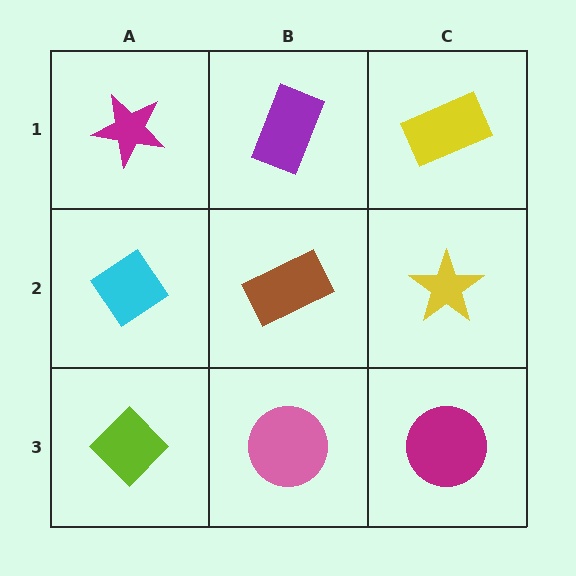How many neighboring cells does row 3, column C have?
2.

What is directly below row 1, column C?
A yellow star.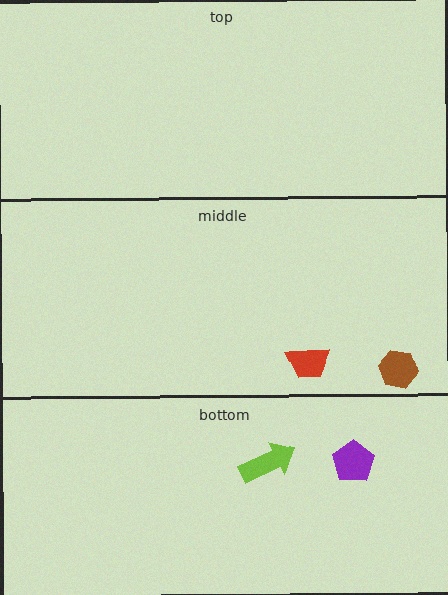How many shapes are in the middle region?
2.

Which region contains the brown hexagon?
The middle region.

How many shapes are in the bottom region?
2.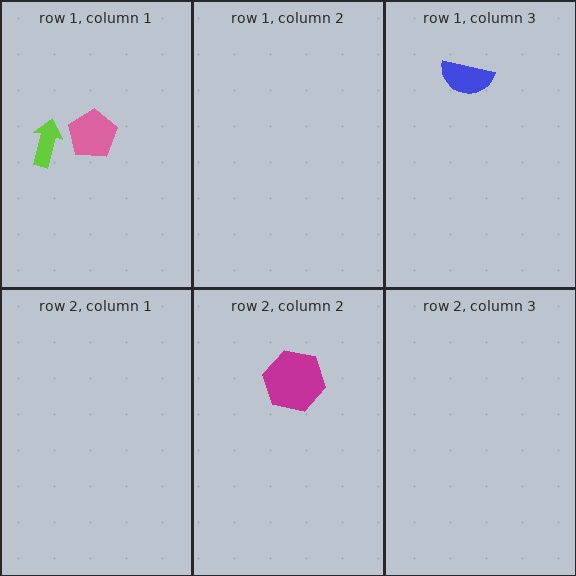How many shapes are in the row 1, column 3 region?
1.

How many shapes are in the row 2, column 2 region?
1.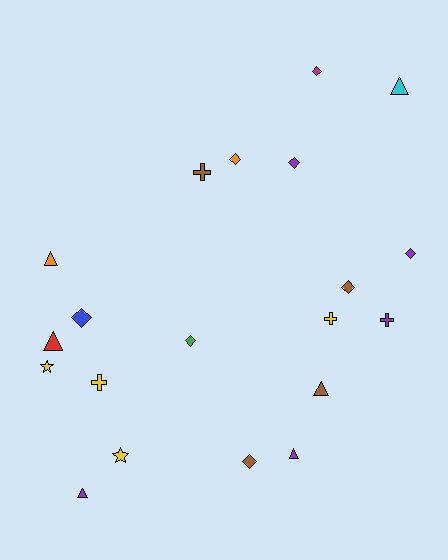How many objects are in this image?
There are 20 objects.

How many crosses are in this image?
There are 4 crosses.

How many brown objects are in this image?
There are 4 brown objects.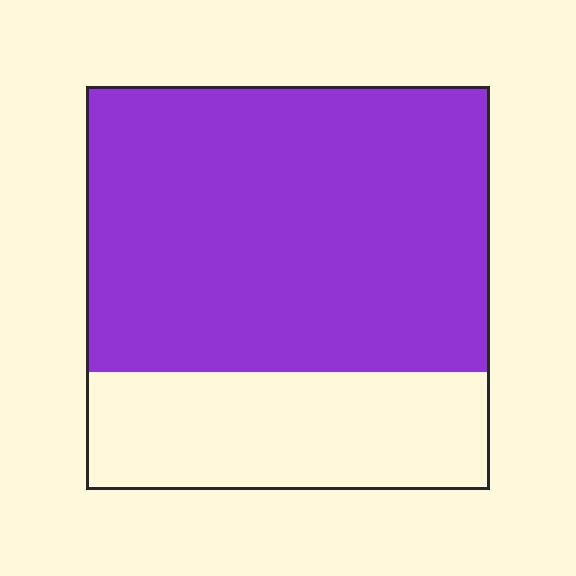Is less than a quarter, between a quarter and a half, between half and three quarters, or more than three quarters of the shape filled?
Between half and three quarters.